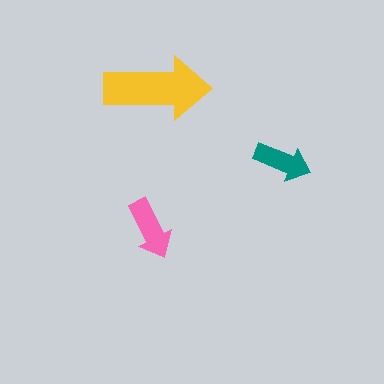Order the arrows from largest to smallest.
the yellow one, the pink one, the teal one.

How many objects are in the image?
There are 3 objects in the image.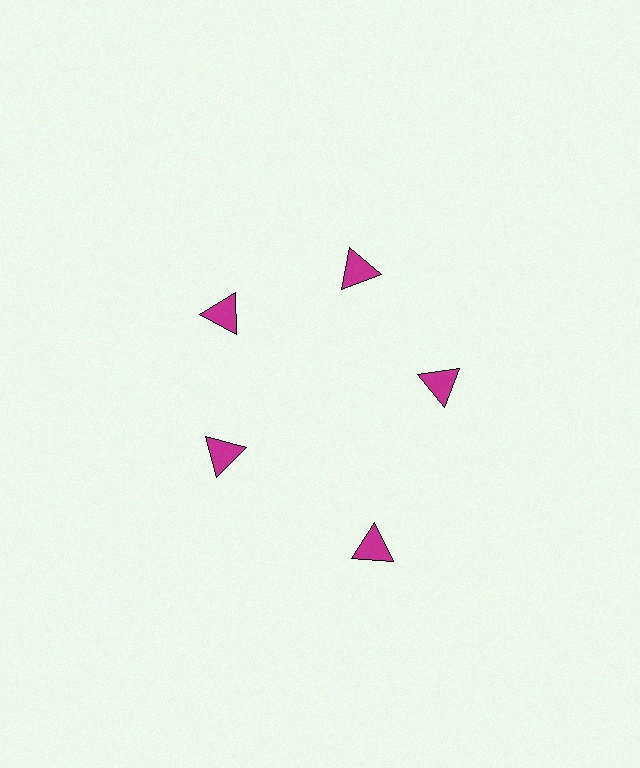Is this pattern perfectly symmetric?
No. The 5 magenta triangles are arranged in a ring, but one element near the 5 o'clock position is pushed outward from the center, breaking the 5-fold rotational symmetry.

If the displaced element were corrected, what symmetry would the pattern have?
It would have 5-fold rotational symmetry — the pattern would map onto itself every 72 degrees.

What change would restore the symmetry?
The symmetry would be restored by moving it inward, back onto the ring so that all 5 triangles sit at equal angles and equal distance from the center.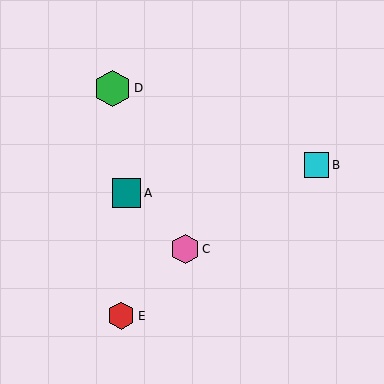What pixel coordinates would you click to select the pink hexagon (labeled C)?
Click at (185, 249) to select the pink hexagon C.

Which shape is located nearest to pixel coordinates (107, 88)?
The green hexagon (labeled D) at (113, 88) is nearest to that location.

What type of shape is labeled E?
Shape E is a red hexagon.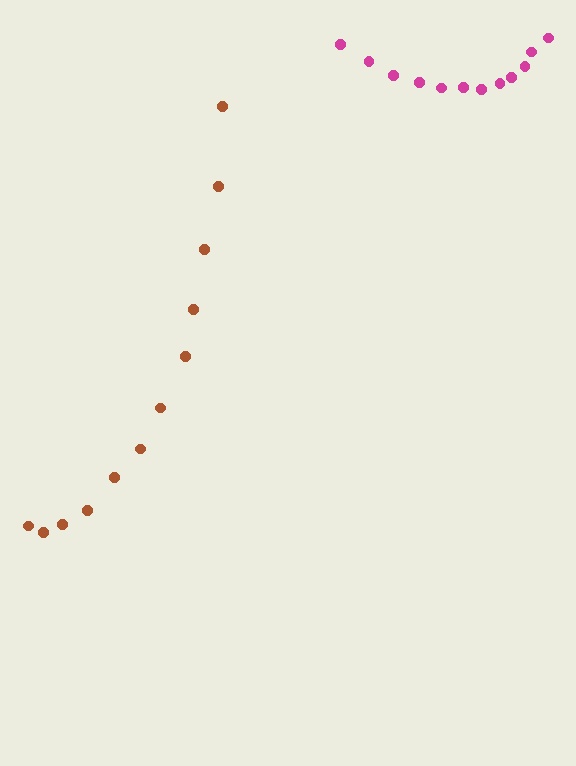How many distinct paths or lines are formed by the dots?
There are 2 distinct paths.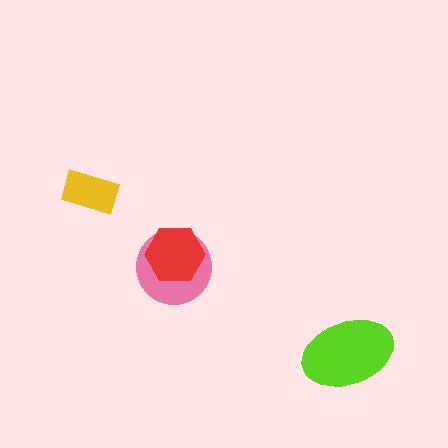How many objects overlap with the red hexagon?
1 object overlaps with the red hexagon.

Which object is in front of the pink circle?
The red hexagon is in front of the pink circle.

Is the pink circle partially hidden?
Yes, it is partially covered by another shape.